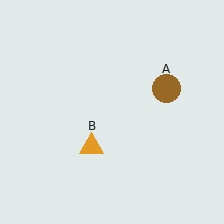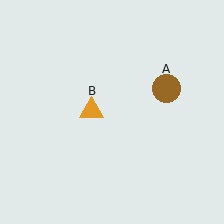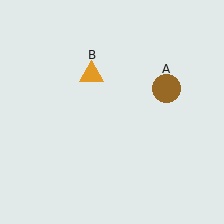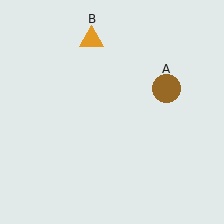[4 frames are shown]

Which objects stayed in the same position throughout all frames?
Brown circle (object A) remained stationary.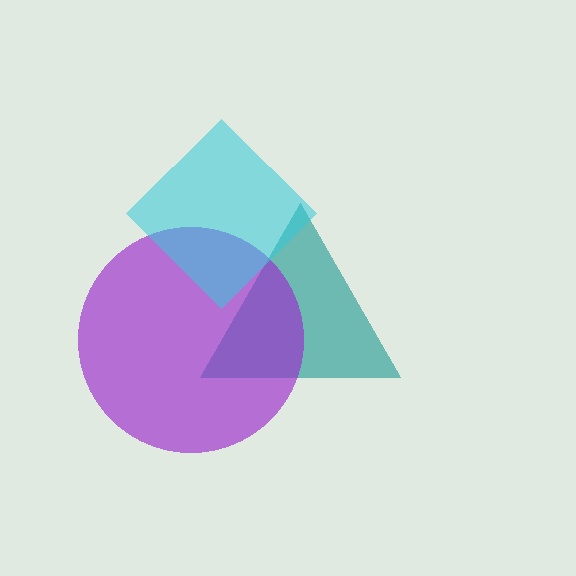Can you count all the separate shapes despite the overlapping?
Yes, there are 3 separate shapes.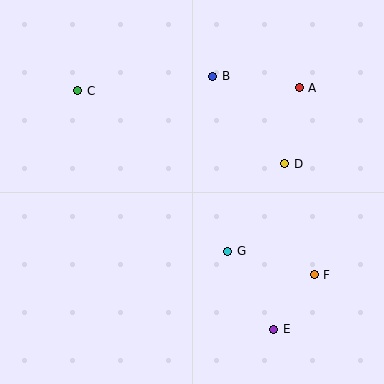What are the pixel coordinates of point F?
Point F is at (314, 275).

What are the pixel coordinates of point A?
Point A is at (299, 88).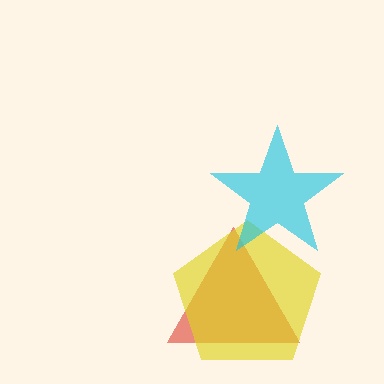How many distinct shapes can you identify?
There are 3 distinct shapes: a red triangle, a yellow pentagon, a cyan star.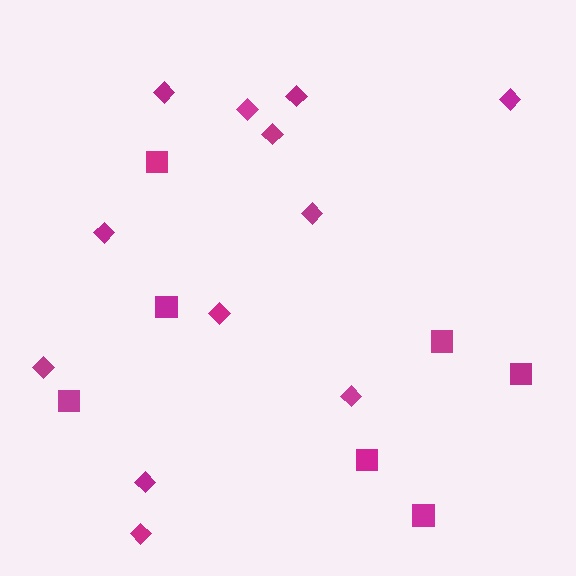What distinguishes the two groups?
There are 2 groups: one group of squares (7) and one group of diamonds (12).